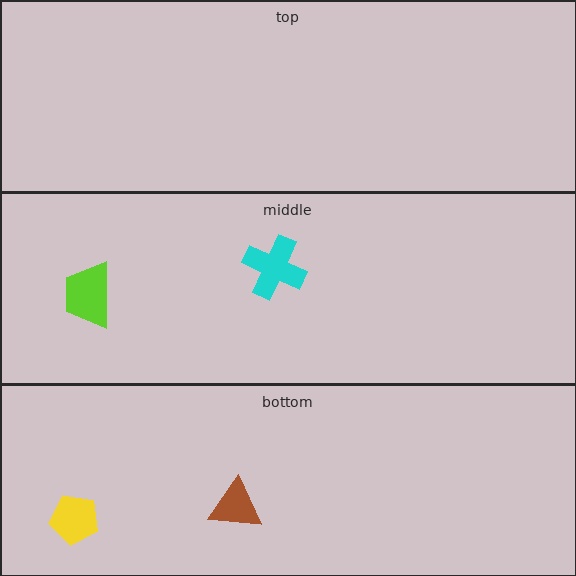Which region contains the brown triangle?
The bottom region.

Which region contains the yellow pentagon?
The bottom region.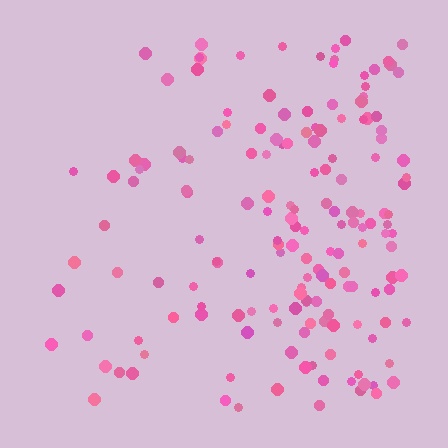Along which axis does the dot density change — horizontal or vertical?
Horizontal.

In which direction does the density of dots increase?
From left to right, with the right side densest.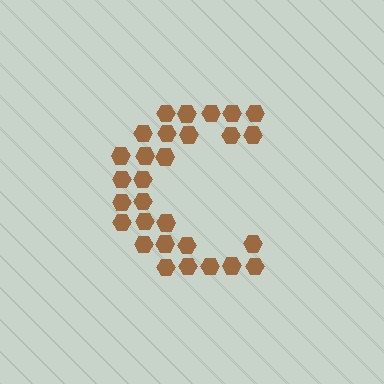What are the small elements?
The small elements are hexagons.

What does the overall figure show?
The overall figure shows the letter C.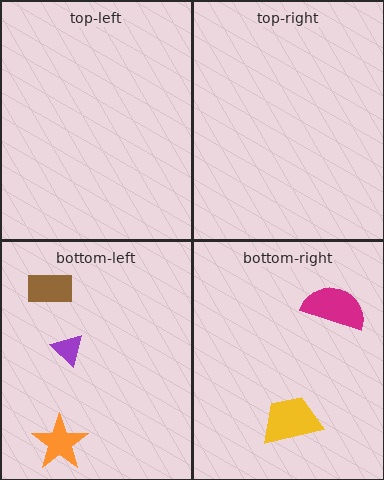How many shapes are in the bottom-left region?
3.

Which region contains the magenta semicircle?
The bottom-right region.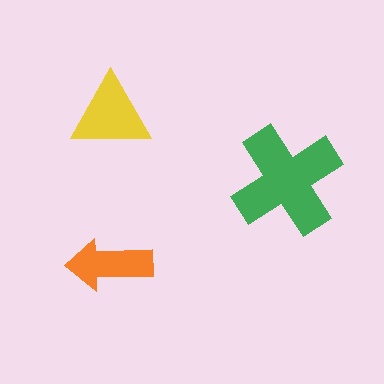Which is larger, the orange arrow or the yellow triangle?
The yellow triangle.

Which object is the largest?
The green cross.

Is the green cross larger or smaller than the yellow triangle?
Larger.